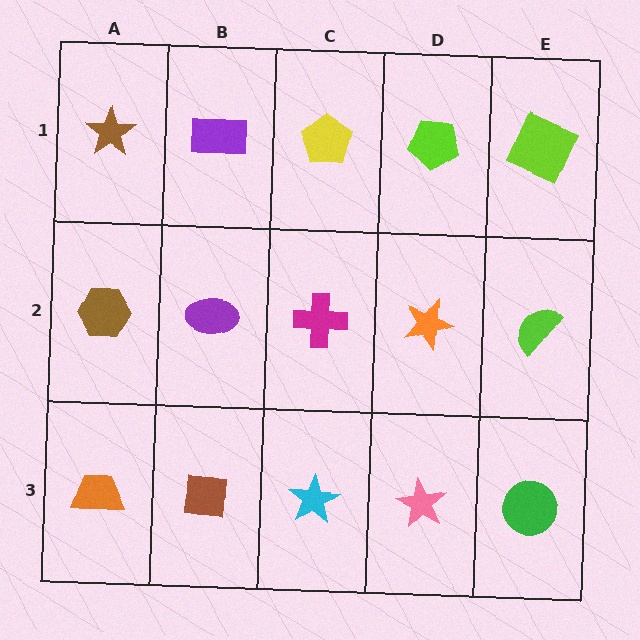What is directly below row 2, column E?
A green circle.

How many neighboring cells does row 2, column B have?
4.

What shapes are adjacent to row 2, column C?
A yellow pentagon (row 1, column C), a cyan star (row 3, column C), a purple ellipse (row 2, column B), an orange star (row 2, column D).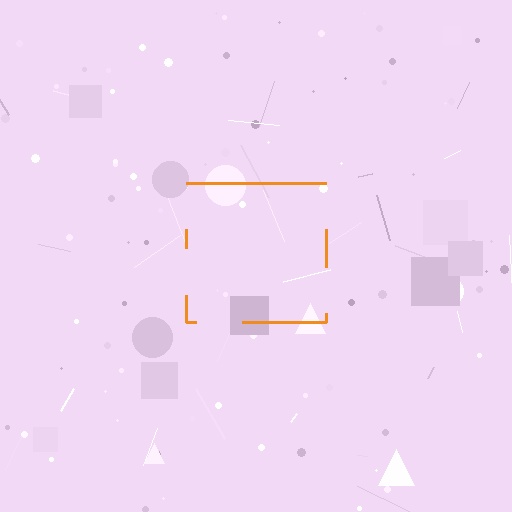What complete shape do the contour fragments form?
The contour fragments form a square.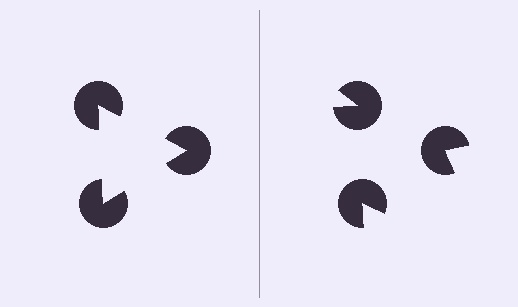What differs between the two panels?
The pac-man discs are positioned identically on both sides; only the wedge orientations differ. On the left they align to a triangle; on the right they are misaligned.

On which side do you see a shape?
An illusory triangle appears on the left side. On the right side the wedge cuts are rotated, so no coherent shape forms.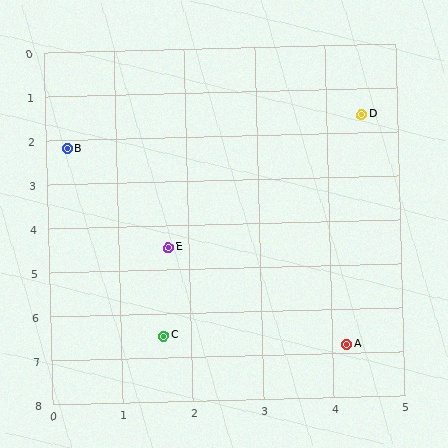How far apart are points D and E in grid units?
Points D and E are about 4.0 grid units apart.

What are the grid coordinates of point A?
Point A is at approximately (4.2, 6.8).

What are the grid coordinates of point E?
Point E is at approximately (1.7, 4.5).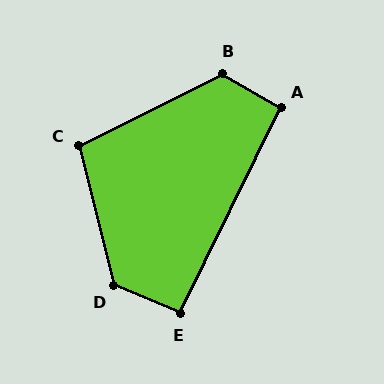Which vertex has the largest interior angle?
D, at approximately 126 degrees.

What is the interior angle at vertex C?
Approximately 103 degrees (obtuse).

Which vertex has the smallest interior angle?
E, at approximately 93 degrees.